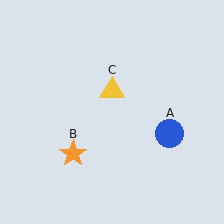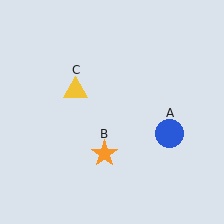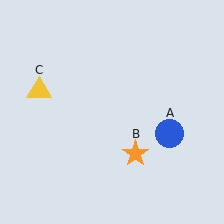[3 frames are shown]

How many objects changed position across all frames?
2 objects changed position: orange star (object B), yellow triangle (object C).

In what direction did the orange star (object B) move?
The orange star (object B) moved right.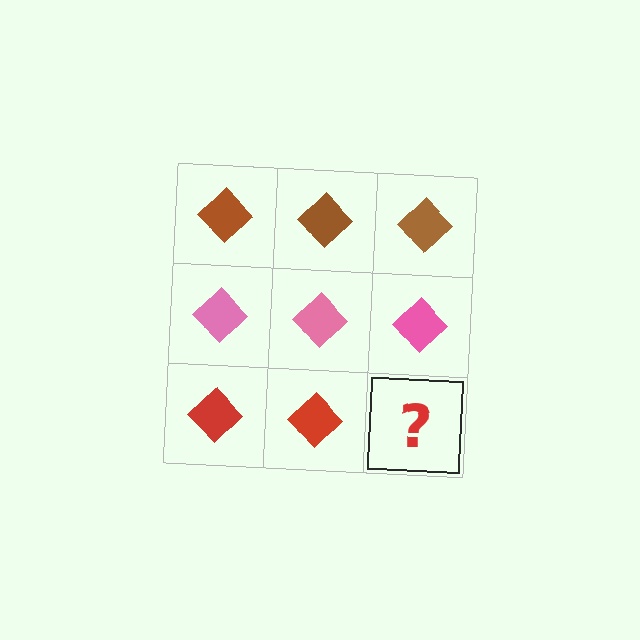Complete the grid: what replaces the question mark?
The question mark should be replaced with a red diamond.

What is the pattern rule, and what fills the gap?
The rule is that each row has a consistent color. The gap should be filled with a red diamond.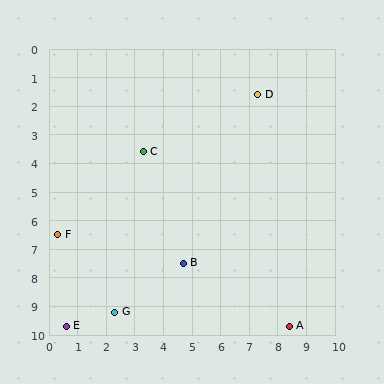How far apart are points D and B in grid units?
Points D and B are about 6.4 grid units apart.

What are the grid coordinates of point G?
Point G is at approximately (2.3, 9.2).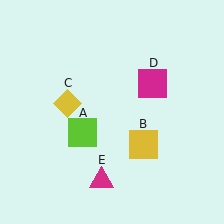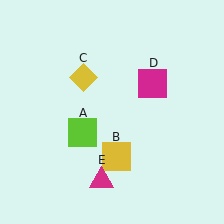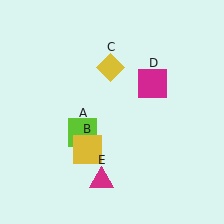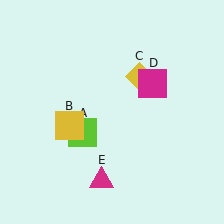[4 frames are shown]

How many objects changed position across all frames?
2 objects changed position: yellow square (object B), yellow diamond (object C).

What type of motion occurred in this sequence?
The yellow square (object B), yellow diamond (object C) rotated clockwise around the center of the scene.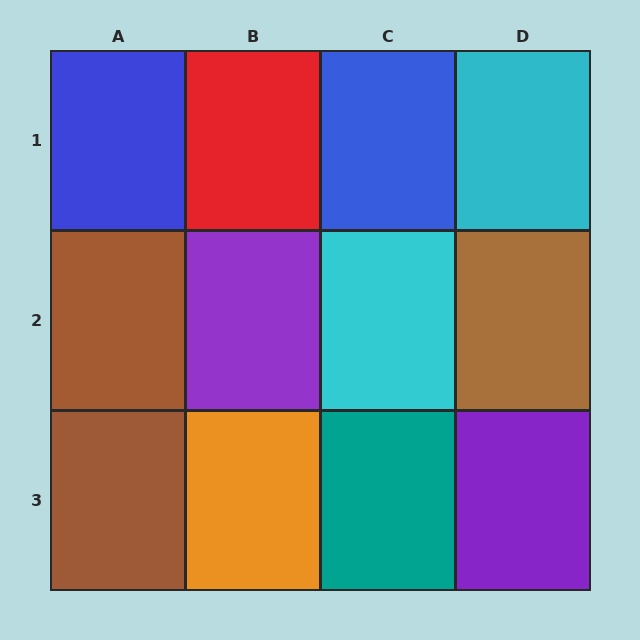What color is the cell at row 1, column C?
Blue.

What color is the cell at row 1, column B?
Red.